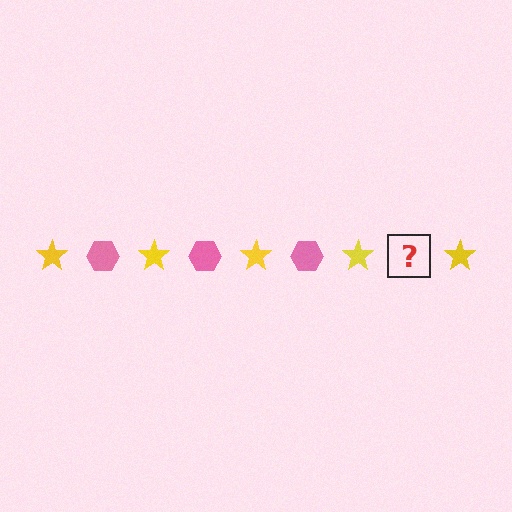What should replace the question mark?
The question mark should be replaced with a pink hexagon.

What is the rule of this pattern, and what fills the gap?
The rule is that the pattern alternates between yellow star and pink hexagon. The gap should be filled with a pink hexagon.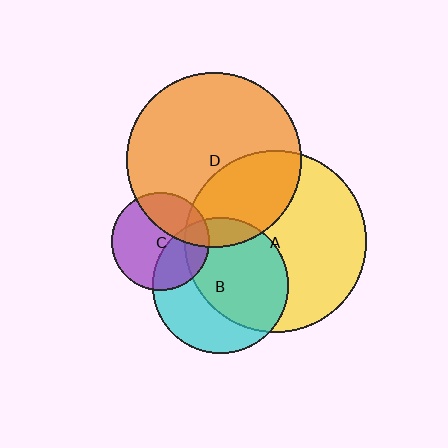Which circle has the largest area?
Circle A (yellow).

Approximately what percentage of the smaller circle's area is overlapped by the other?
Approximately 60%.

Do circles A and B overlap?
Yes.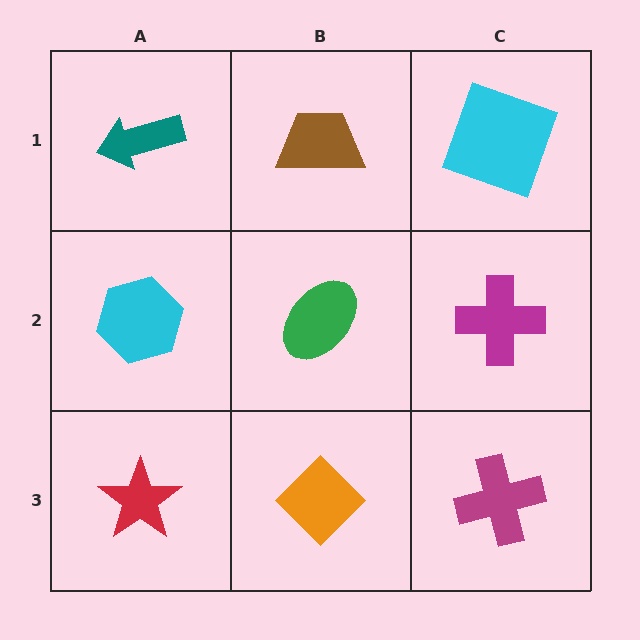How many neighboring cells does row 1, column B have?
3.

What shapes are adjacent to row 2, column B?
A brown trapezoid (row 1, column B), an orange diamond (row 3, column B), a cyan hexagon (row 2, column A), a magenta cross (row 2, column C).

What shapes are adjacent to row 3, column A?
A cyan hexagon (row 2, column A), an orange diamond (row 3, column B).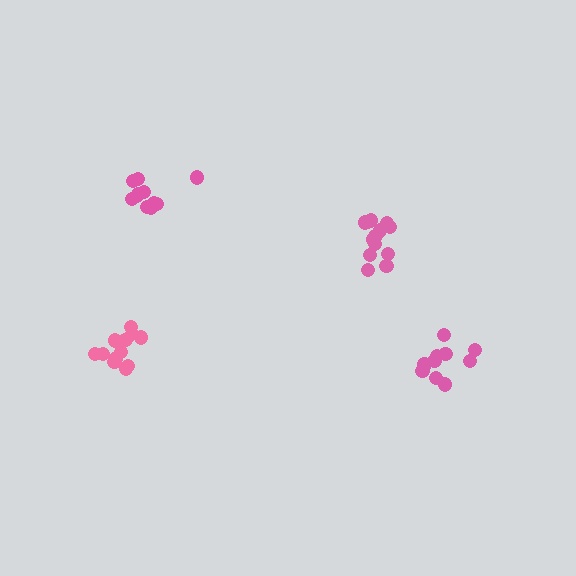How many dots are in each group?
Group 1: 12 dots, Group 2: 11 dots, Group 3: 12 dots, Group 4: 13 dots (48 total).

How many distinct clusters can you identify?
There are 4 distinct clusters.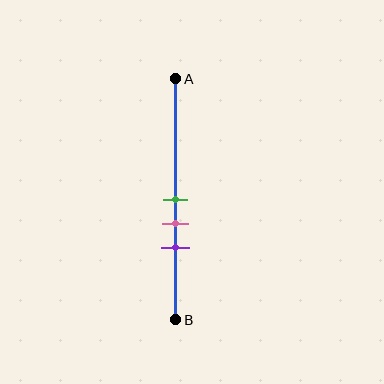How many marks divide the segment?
There are 3 marks dividing the segment.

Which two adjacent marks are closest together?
The green and pink marks are the closest adjacent pair.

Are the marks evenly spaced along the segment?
Yes, the marks are approximately evenly spaced.